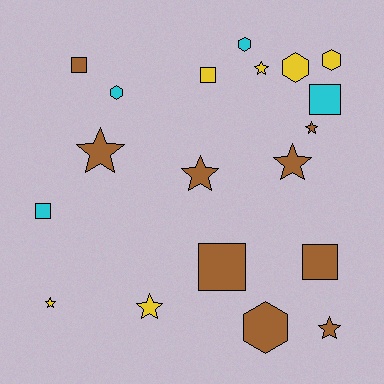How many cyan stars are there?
There are no cyan stars.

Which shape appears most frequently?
Star, with 8 objects.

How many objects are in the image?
There are 19 objects.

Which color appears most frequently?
Brown, with 9 objects.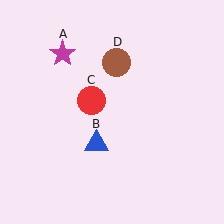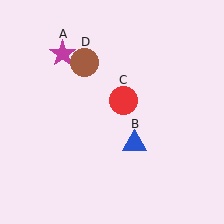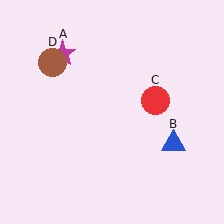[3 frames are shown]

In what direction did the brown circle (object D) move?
The brown circle (object D) moved left.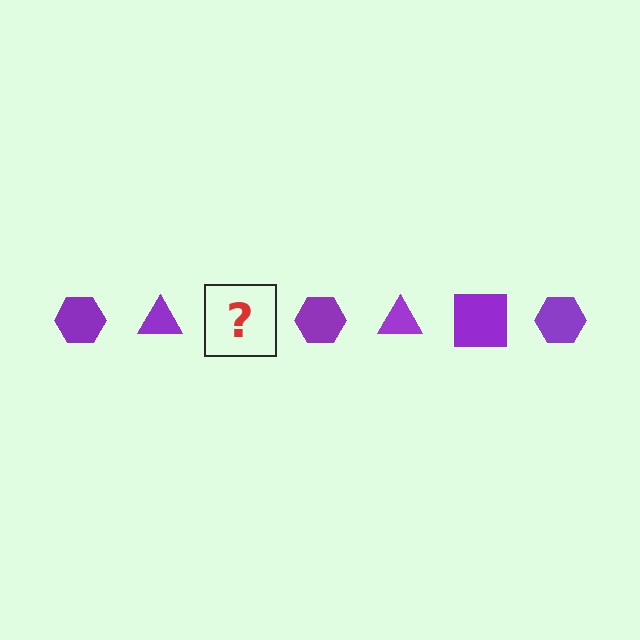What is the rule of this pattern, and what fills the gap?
The rule is that the pattern cycles through hexagon, triangle, square shapes in purple. The gap should be filled with a purple square.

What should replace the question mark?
The question mark should be replaced with a purple square.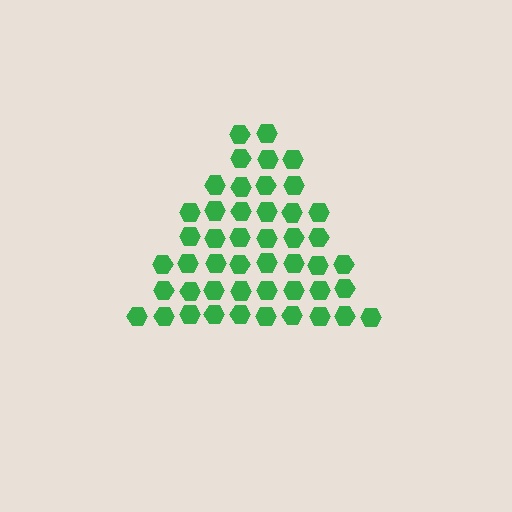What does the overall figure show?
The overall figure shows a triangle.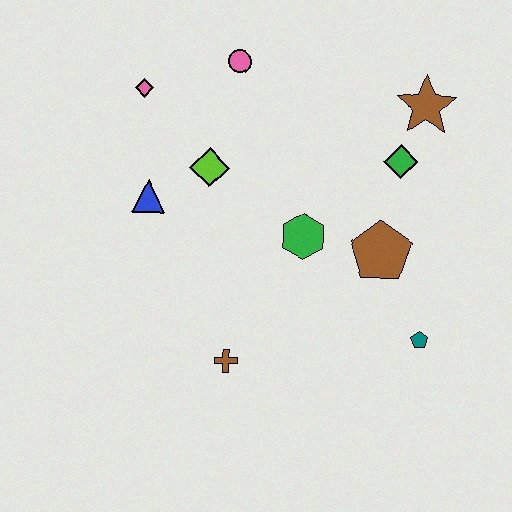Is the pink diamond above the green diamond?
Yes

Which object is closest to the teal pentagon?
The brown pentagon is closest to the teal pentagon.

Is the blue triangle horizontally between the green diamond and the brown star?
No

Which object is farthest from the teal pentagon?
The pink diamond is farthest from the teal pentagon.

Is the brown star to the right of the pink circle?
Yes